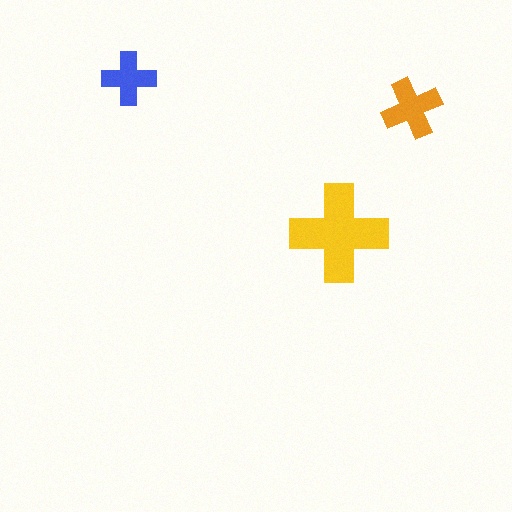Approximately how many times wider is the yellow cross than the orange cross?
About 1.5 times wider.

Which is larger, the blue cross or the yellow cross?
The yellow one.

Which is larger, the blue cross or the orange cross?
The orange one.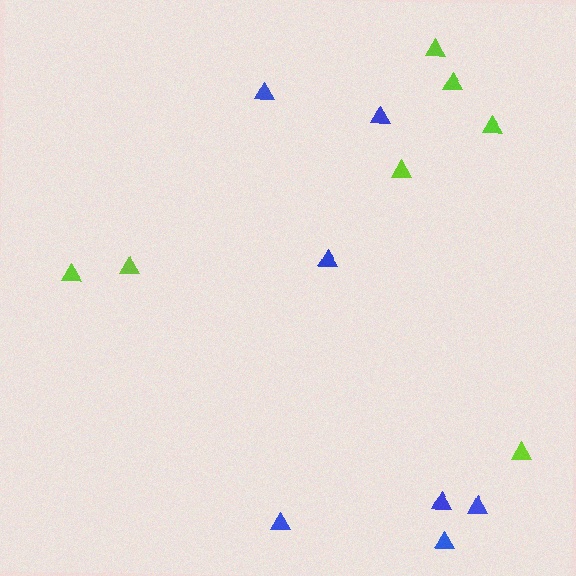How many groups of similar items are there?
There are 2 groups: one group of blue triangles (7) and one group of lime triangles (7).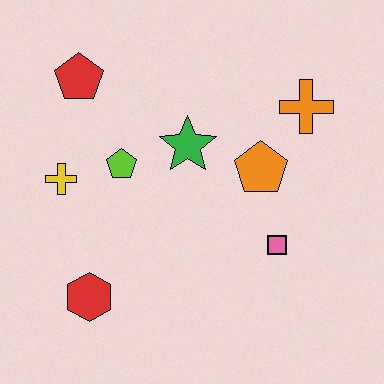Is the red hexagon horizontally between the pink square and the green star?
No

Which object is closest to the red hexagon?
The yellow cross is closest to the red hexagon.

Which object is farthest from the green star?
The red hexagon is farthest from the green star.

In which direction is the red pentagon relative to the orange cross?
The red pentagon is to the left of the orange cross.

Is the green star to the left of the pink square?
Yes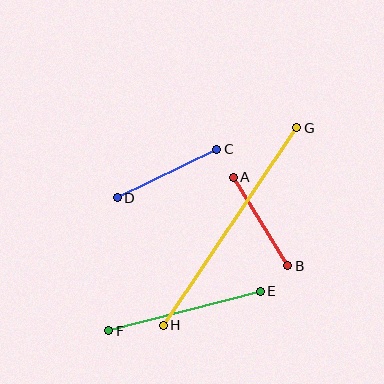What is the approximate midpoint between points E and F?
The midpoint is at approximately (184, 311) pixels.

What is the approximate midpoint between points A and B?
The midpoint is at approximately (260, 222) pixels.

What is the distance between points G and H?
The distance is approximately 238 pixels.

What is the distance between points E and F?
The distance is approximately 157 pixels.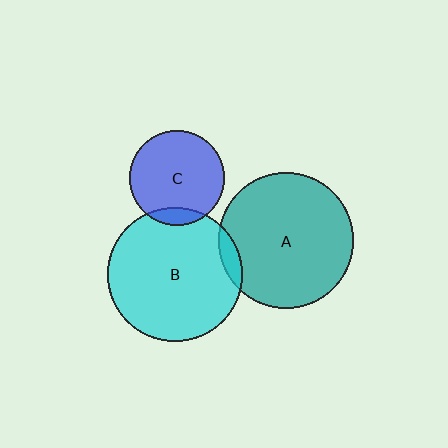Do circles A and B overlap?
Yes.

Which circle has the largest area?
Circle A (teal).